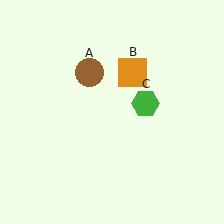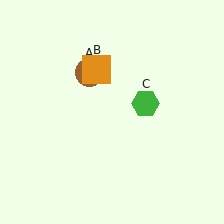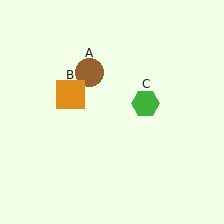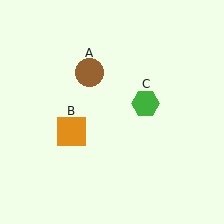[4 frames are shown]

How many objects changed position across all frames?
1 object changed position: orange square (object B).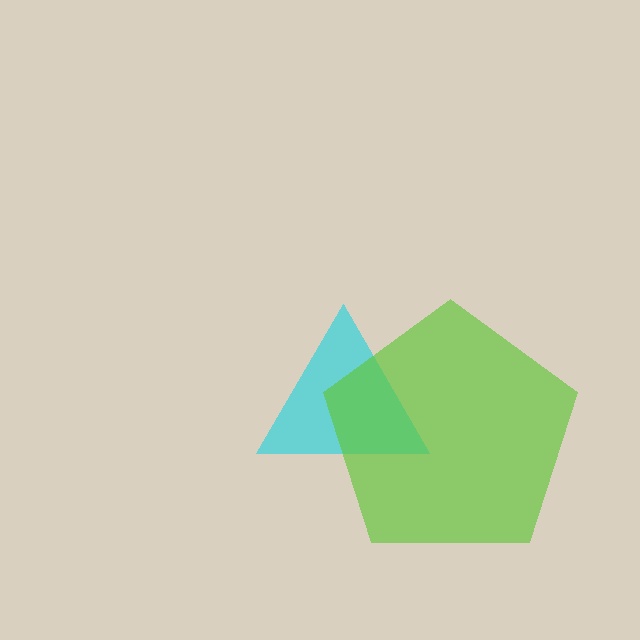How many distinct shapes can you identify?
There are 2 distinct shapes: a cyan triangle, a lime pentagon.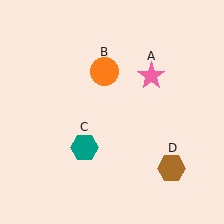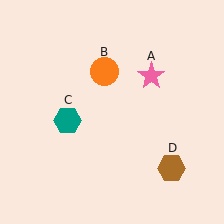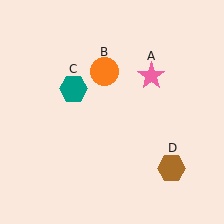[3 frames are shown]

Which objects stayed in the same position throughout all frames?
Pink star (object A) and orange circle (object B) and brown hexagon (object D) remained stationary.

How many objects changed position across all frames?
1 object changed position: teal hexagon (object C).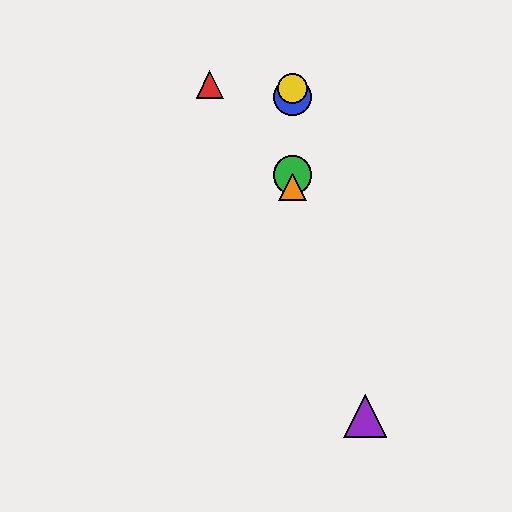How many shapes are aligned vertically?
4 shapes (the blue circle, the green circle, the yellow circle, the orange triangle) are aligned vertically.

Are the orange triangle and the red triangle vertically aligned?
No, the orange triangle is at x≈292 and the red triangle is at x≈210.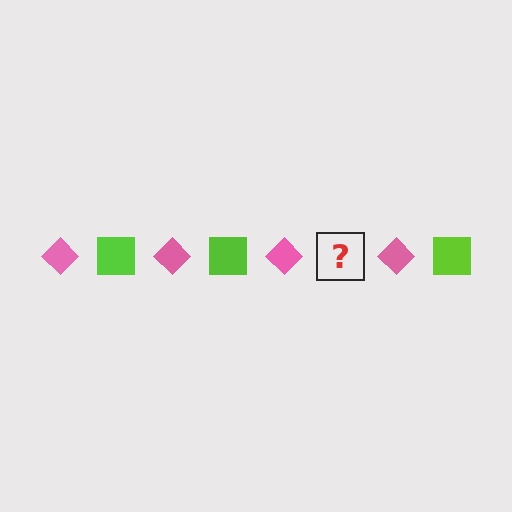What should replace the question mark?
The question mark should be replaced with a lime square.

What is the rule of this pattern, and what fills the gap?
The rule is that the pattern alternates between pink diamond and lime square. The gap should be filled with a lime square.